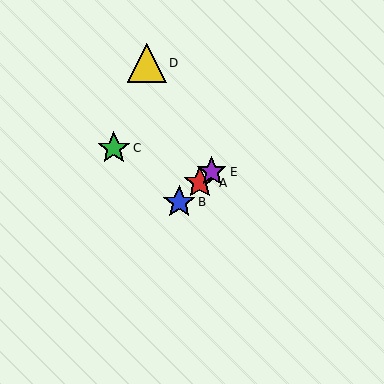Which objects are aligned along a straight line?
Objects A, B, E are aligned along a straight line.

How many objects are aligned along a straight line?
3 objects (A, B, E) are aligned along a straight line.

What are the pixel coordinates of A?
Object A is at (200, 183).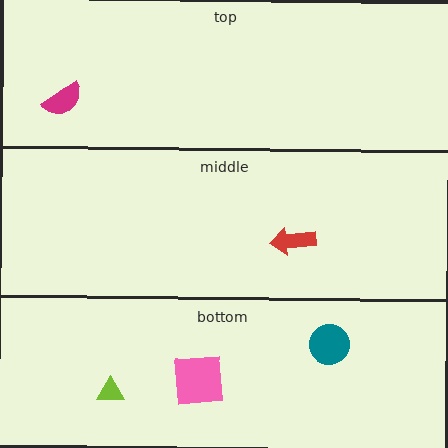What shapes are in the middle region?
The red arrow.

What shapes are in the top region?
The magenta semicircle.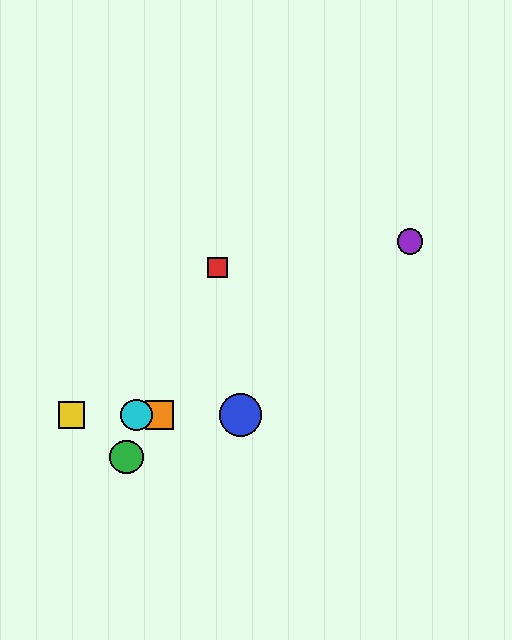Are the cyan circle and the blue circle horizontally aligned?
Yes, both are at y≈415.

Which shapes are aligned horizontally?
The blue circle, the yellow square, the orange square, the cyan circle are aligned horizontally.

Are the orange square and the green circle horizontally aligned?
No, the orange square is at y≈415 and the green circle is at y≈457.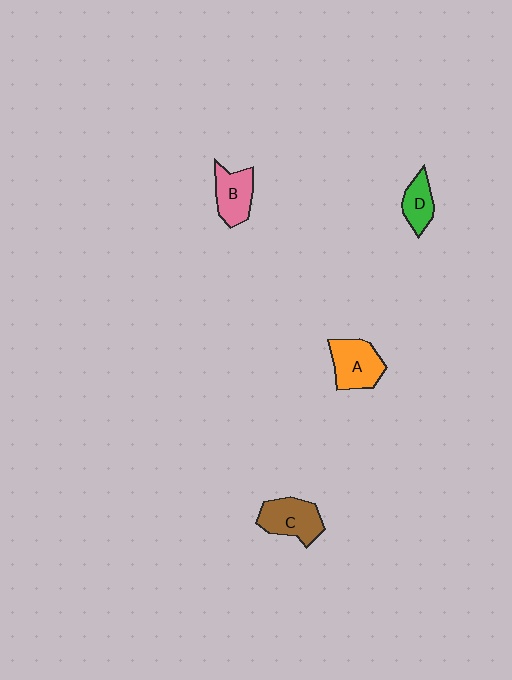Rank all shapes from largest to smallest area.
From largest to smallest: A (orange), C (brown), B (pink), D (green).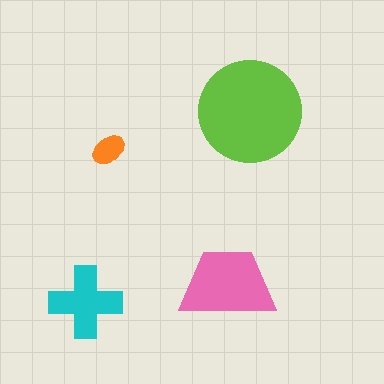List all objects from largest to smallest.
The lime circle, the pink trapezoid, the cyan cross, the orange ellipse.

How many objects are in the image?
There are 4 objects in the image.